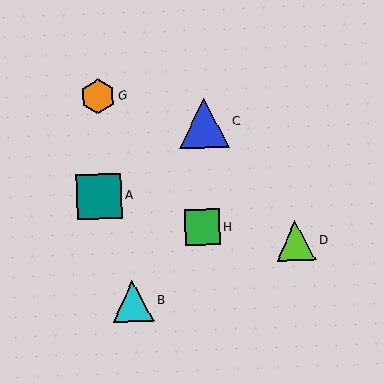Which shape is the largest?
The blue triangle (labeled C) is the largest.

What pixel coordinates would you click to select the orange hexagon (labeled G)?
Click at (98, 96) to select the orange hexagon G.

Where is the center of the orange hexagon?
The center of the orange hexagon is at (98, 96).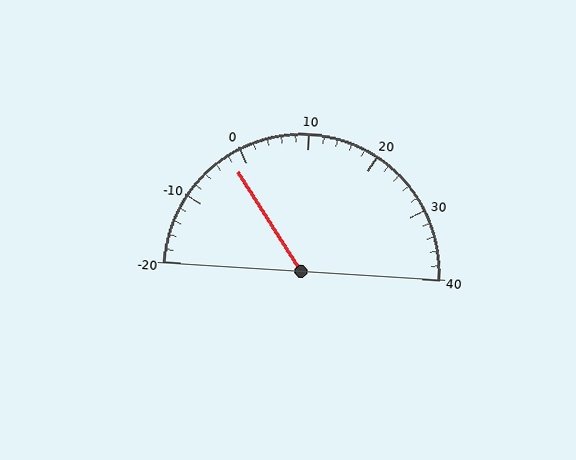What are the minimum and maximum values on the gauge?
The gauge ranges from -20 to 40.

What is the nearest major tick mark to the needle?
The nearest major tick mark is 0.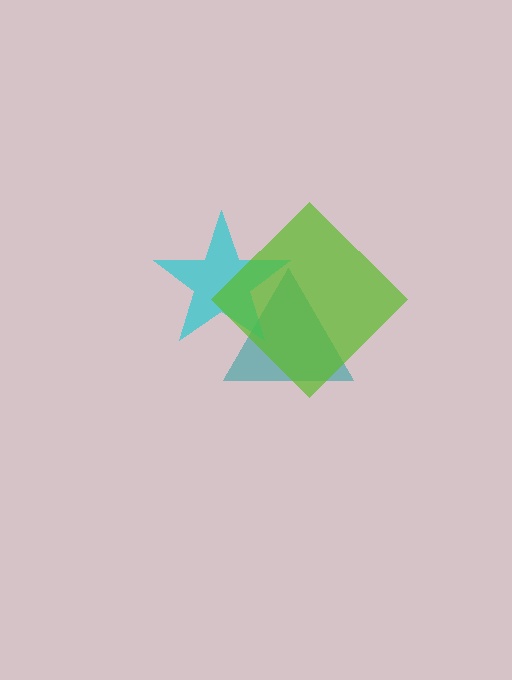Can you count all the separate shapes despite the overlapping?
Yes, there are 3 separate shapes.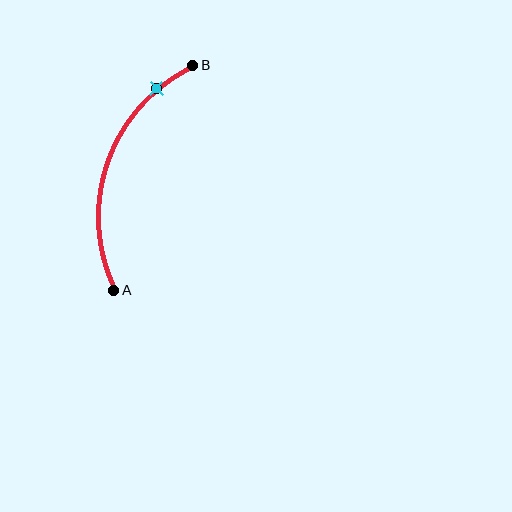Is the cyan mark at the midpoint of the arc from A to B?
No. The cyan mark lies on the arc but is closer to endpoint B. The arc midpoint would be at the point on the curve equidistant along the arc from both A and B.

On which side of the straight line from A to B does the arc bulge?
The arc bulges to the left of the straight line connecting A and B.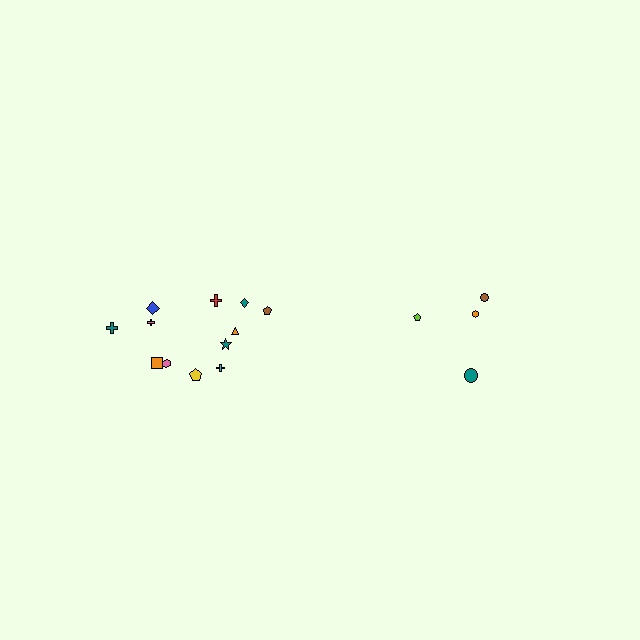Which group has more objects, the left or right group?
The left group.